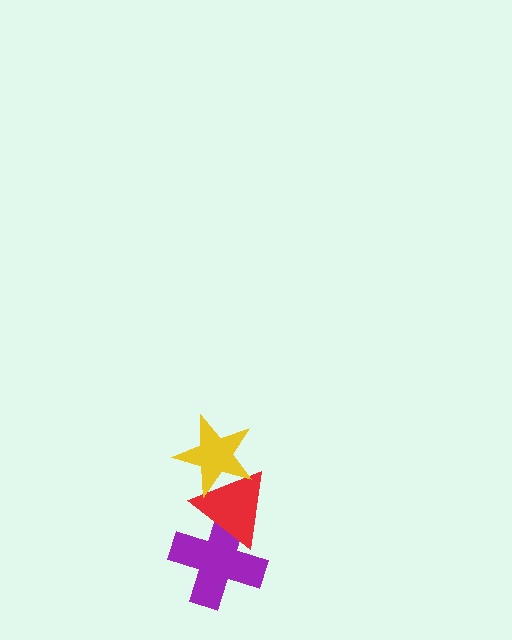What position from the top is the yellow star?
The yellow star is 1st from the top.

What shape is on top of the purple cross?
The red triangle is on top of the purple cross.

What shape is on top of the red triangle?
The yellow star is on top of the red triangle.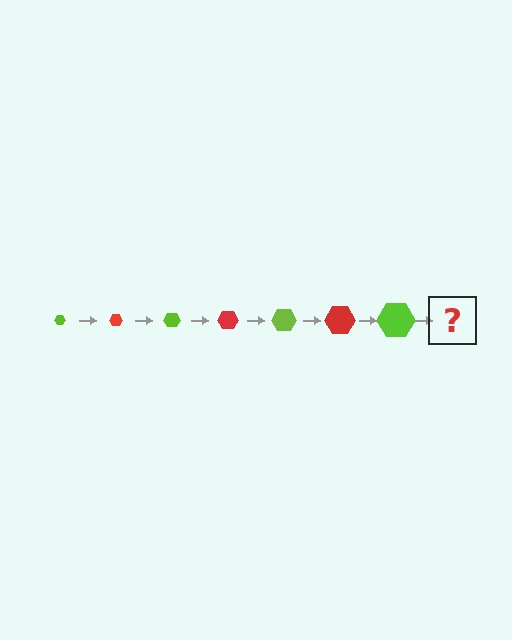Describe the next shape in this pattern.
It should be a red hexagon, larger than the previous one.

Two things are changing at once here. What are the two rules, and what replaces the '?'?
The two rules are that the hexagon grows larger each step and the color cycles through lime and red. The '?' should be a red hexagon, larger than the previous one.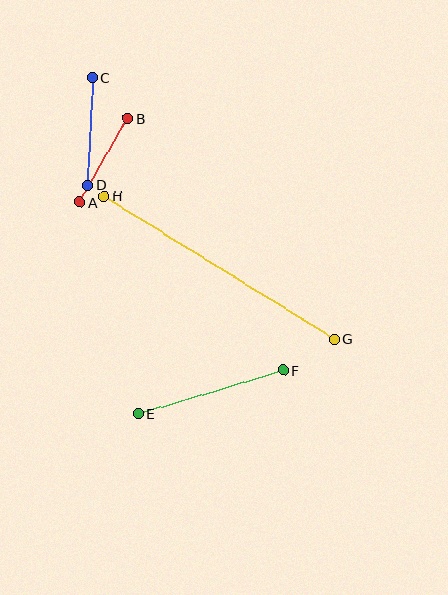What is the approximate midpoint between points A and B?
The midpoint is at approximately (104, 160) pixels.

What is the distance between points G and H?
The distance is approximately 271 pixels.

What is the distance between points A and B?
The distance is approximately 96 pixels.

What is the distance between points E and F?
The distance is approximately 152 pixels.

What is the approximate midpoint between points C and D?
The midpoint is at approximately (90, 131) pixels.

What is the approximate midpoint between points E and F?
The midpoint is at approximately (211, 392) pixels.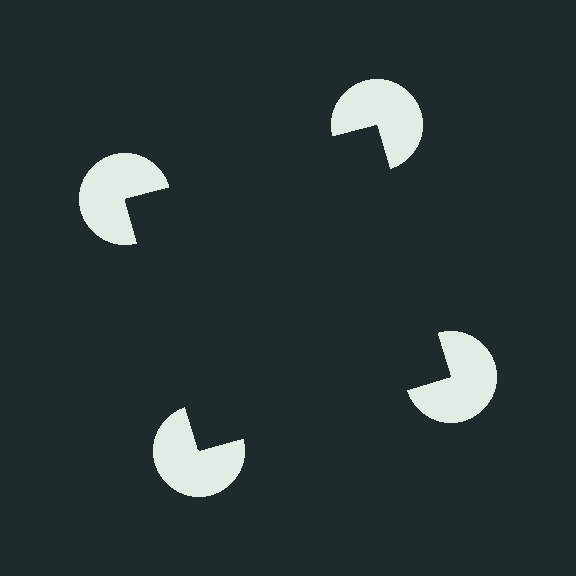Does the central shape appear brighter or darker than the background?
It typically appears slightly darker than the background, even though no actual brightness change is drawn.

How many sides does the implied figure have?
4 sides.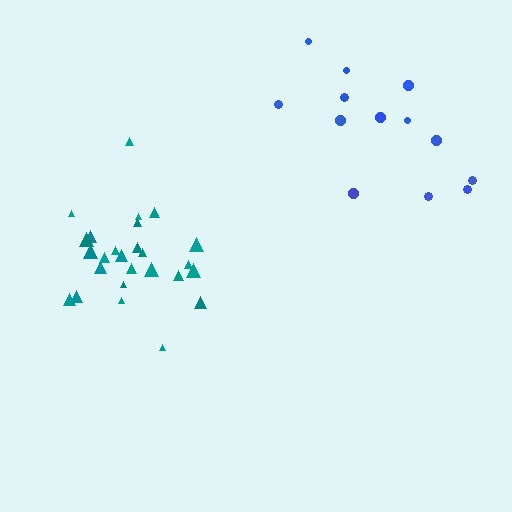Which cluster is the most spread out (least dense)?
Blue.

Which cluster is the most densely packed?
Teal.